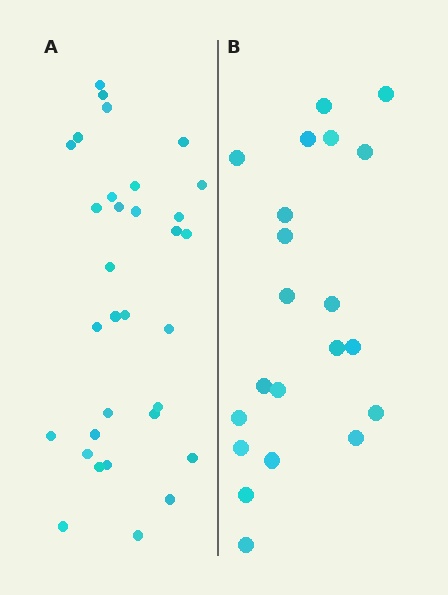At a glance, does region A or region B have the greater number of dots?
Region A (the left region) has more dots.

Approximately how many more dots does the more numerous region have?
Region A has roughly 12 or so more dots than region B.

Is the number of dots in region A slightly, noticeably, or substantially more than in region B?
Region A has substantially more. The ratio is roughly 1.5 to 1.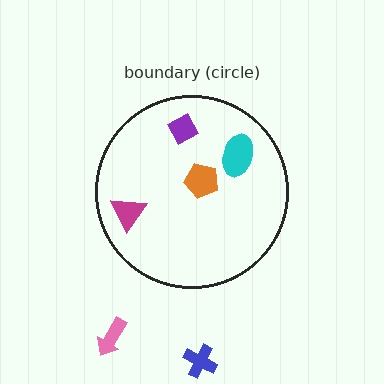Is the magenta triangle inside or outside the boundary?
Inside.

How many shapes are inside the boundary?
4 inside, 2 outside.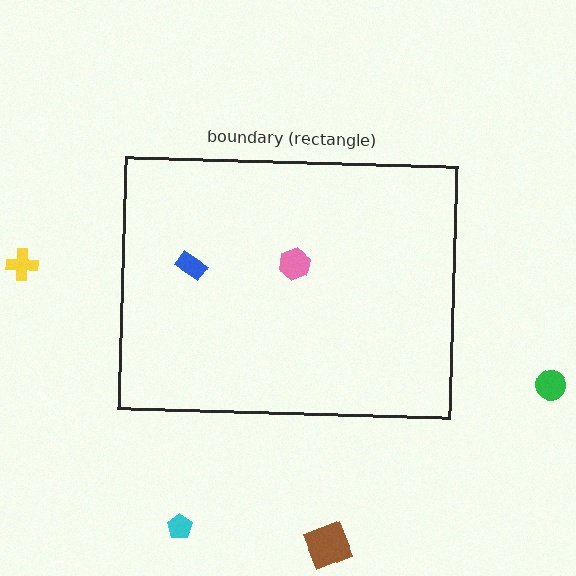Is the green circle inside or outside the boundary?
Outside.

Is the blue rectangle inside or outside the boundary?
Inside.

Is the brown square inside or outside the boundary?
Outside.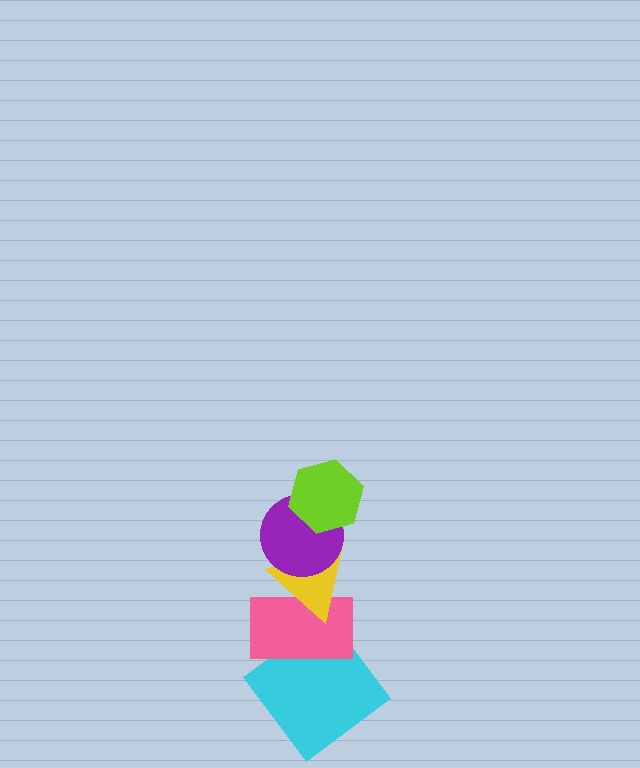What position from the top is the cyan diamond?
The cyan diamond is 5th from the top.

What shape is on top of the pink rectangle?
The yellow triangle is on top of the pink rectangle.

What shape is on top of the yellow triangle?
The purple circle is on top of the yellow triangle.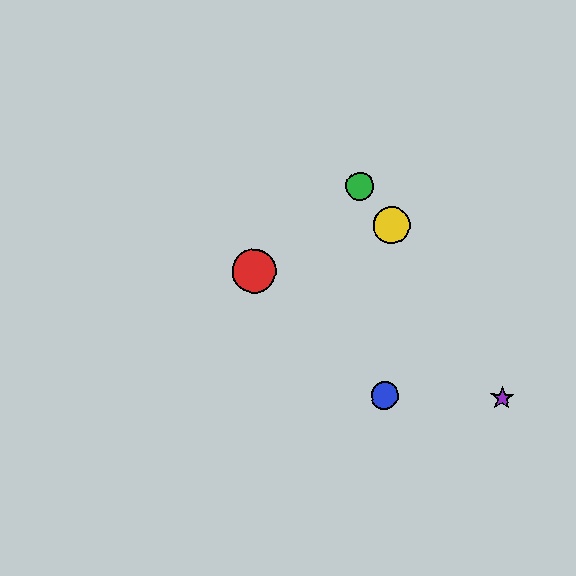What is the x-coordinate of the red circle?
The red circle is at x≈254.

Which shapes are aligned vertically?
The blue circle, the yellow circle are aligned vertically.